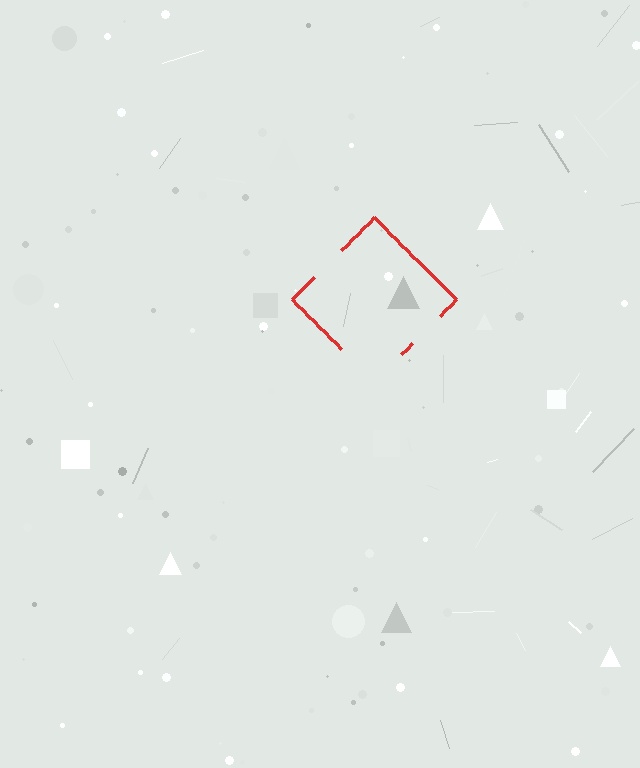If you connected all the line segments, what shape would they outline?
They would outline a diamond.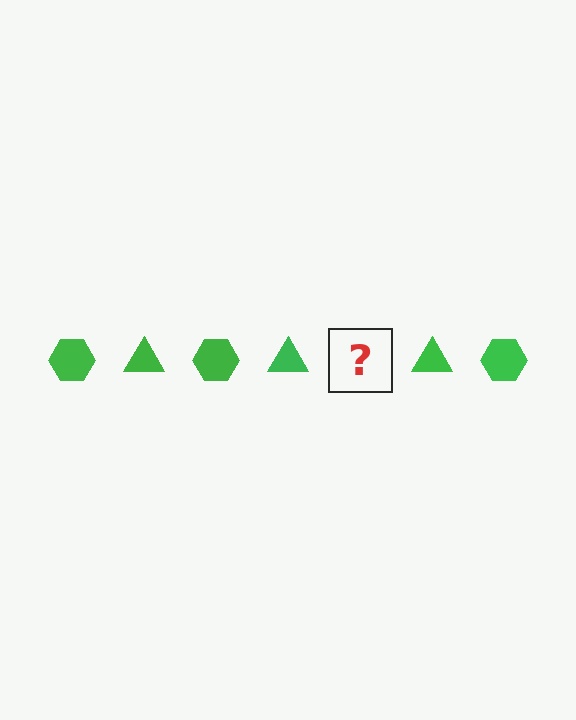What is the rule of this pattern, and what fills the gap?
The rule is that the pattern cycles through hexagon, triangle shapes in green. The gap should be filled with a green hexagon.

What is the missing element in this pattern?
The missing element is a green hexagon.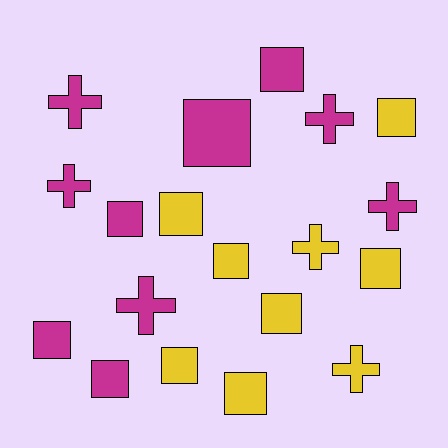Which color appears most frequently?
Magenta, with 10 objects.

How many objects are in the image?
There are 19 objects.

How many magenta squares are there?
There are 5 magenta squares.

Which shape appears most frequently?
Square, with 12 objects.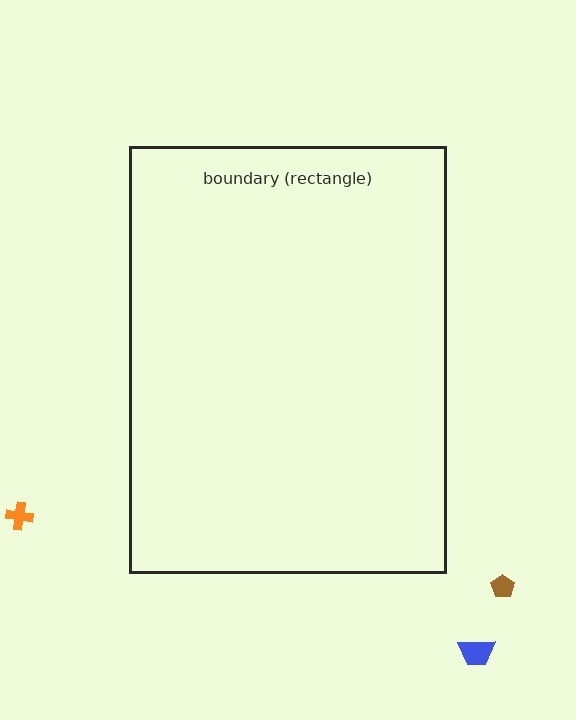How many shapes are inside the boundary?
0 inside, 3 outside.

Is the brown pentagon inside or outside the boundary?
Outside.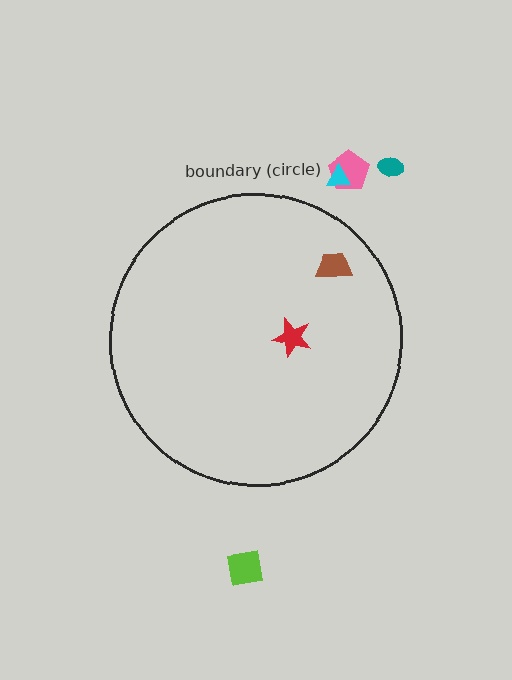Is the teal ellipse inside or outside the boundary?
Outside.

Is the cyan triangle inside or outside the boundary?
Outside.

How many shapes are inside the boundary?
2 inside, 4 outside.